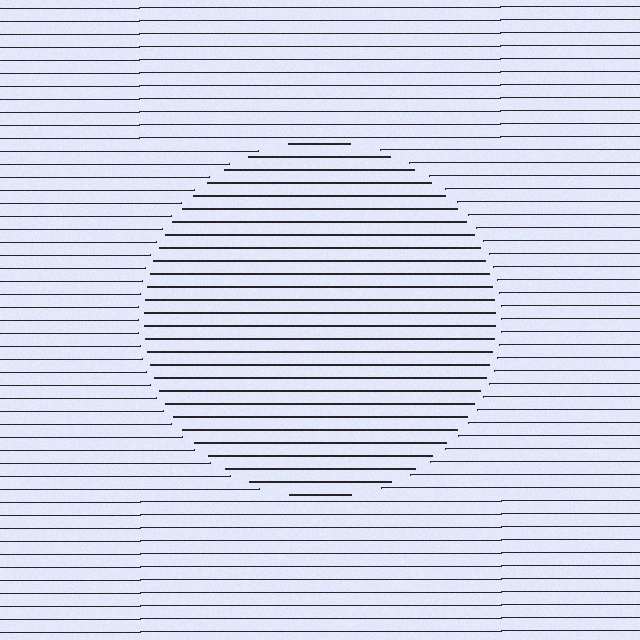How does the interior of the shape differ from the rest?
The interior of the shape contains the same grating, shifted by half a period — the contour is defined by the phase discontinuity where line-ends from the inner and outer gratings abut.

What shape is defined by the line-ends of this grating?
An illusory circle. The interior of the shape contains the same grating, shifted by half a period — the contour is defined by the phase discontinuity where line-ends from the inner and outer gratings abut.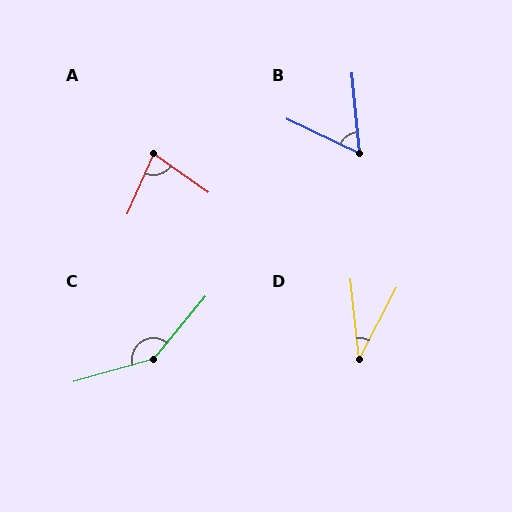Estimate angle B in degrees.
Approximately 59 degrees.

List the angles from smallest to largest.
D (34°), B (59°), A (78°), C (145°).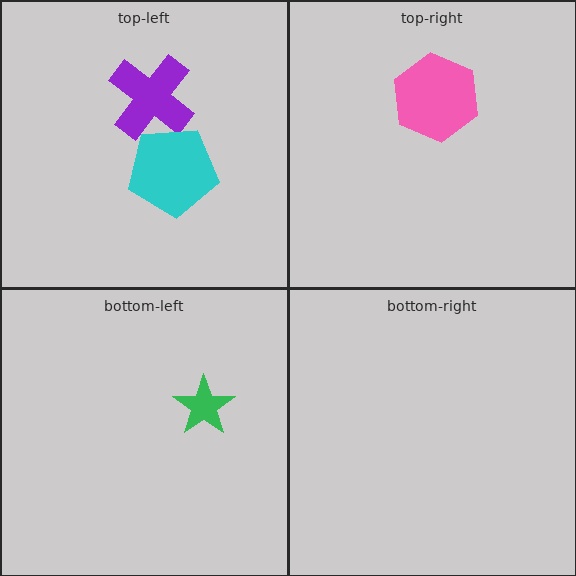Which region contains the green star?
The bottom-left region.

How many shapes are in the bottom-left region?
1.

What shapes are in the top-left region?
The purple cross, the cyan pentagon.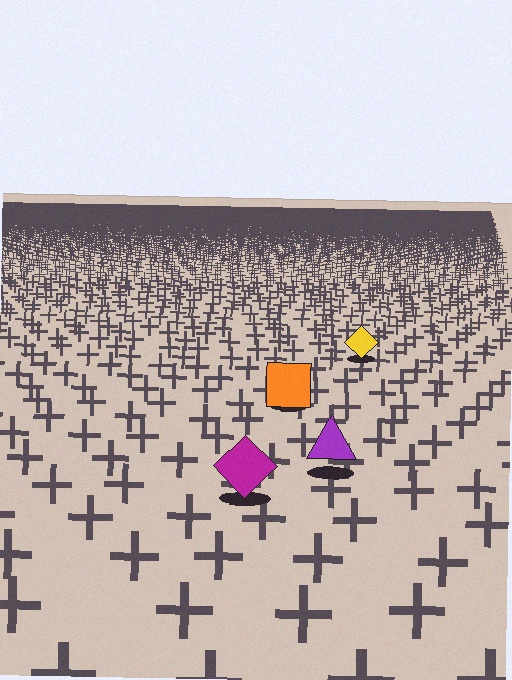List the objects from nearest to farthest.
From nearest to farthest: the magenta diamond, the purple triangle, the orange square, the yellow diamond.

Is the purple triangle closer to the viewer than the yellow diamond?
Yes. The purple triangle is closer — you can tell from the texture gradient: the ground texture is coarser near it.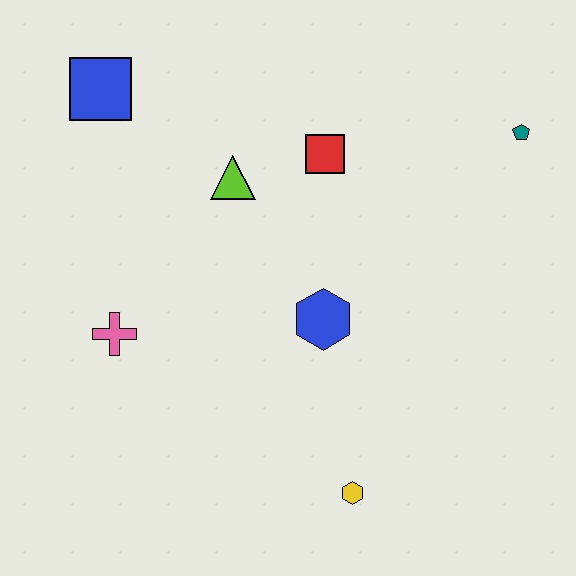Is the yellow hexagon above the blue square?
No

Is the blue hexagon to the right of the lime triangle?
Yes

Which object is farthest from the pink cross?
The teal pentagon is farthest from the pink cross.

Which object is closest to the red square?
The lime triangle is closest to the red square.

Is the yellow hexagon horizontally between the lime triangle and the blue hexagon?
No